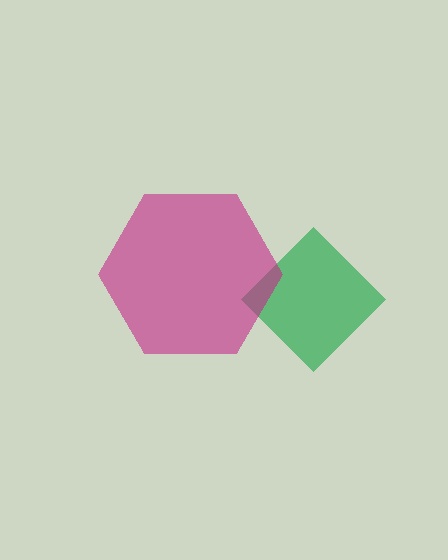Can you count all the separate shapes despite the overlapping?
Yes, there are 2 separate shapes.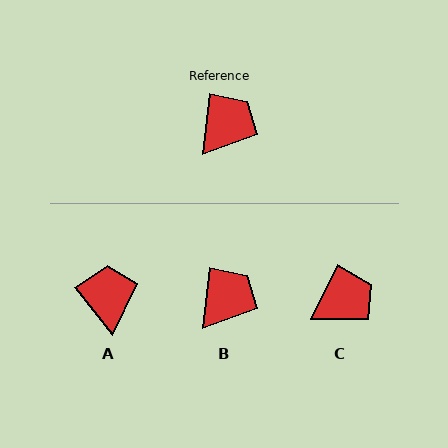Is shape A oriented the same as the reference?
No, it is off by about 44 degrees.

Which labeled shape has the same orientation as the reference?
B.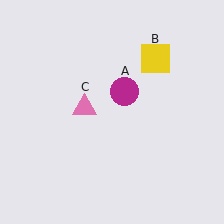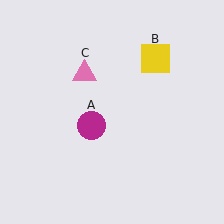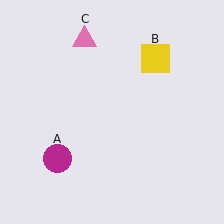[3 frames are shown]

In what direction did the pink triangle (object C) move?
The pink triangle (object C) moved up.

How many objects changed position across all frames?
2 objects changed position: magenta circle (object A), pink triangle (object C).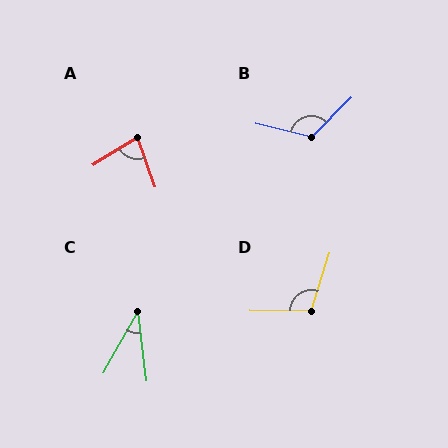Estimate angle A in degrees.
Approximately 77 degrees.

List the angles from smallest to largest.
C (37°), A (77°), D (108°), B (121°).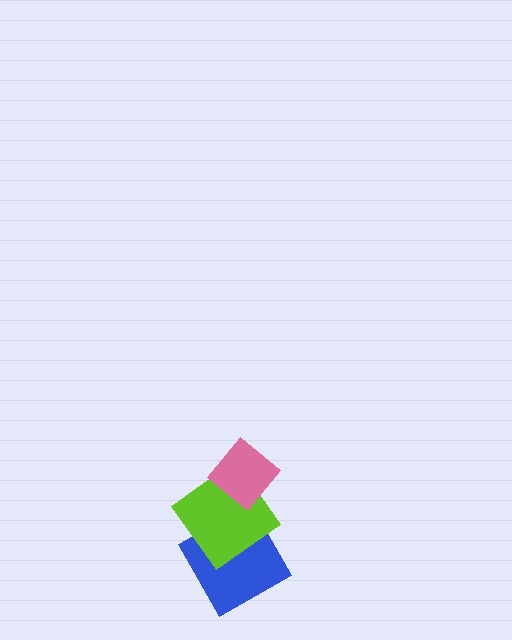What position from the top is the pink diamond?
The pink diamond is 1st from the top.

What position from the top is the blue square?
The blue square is 3rd from the top.